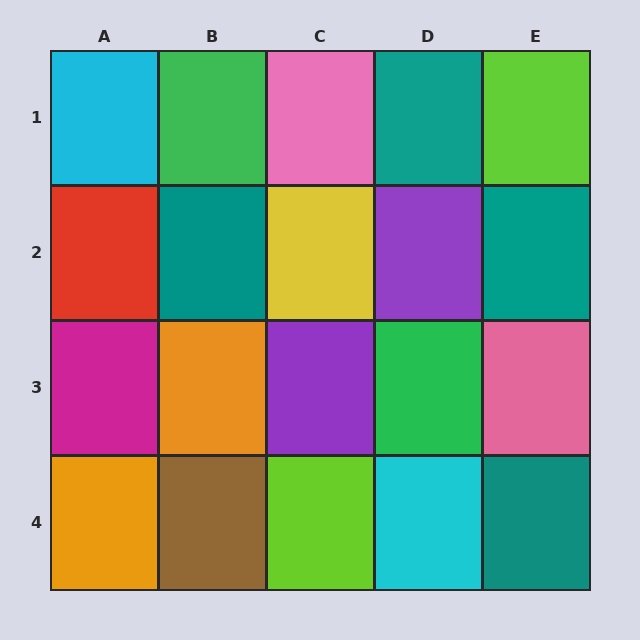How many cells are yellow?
1 cell is yellow.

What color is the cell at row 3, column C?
Purple.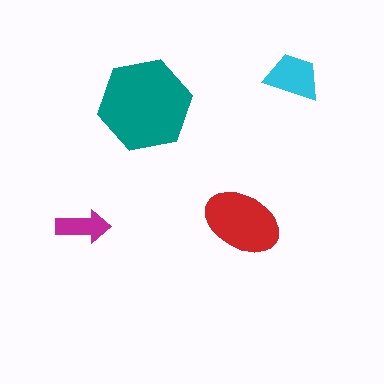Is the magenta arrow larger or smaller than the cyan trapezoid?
Smaller.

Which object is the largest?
The teal hexagon.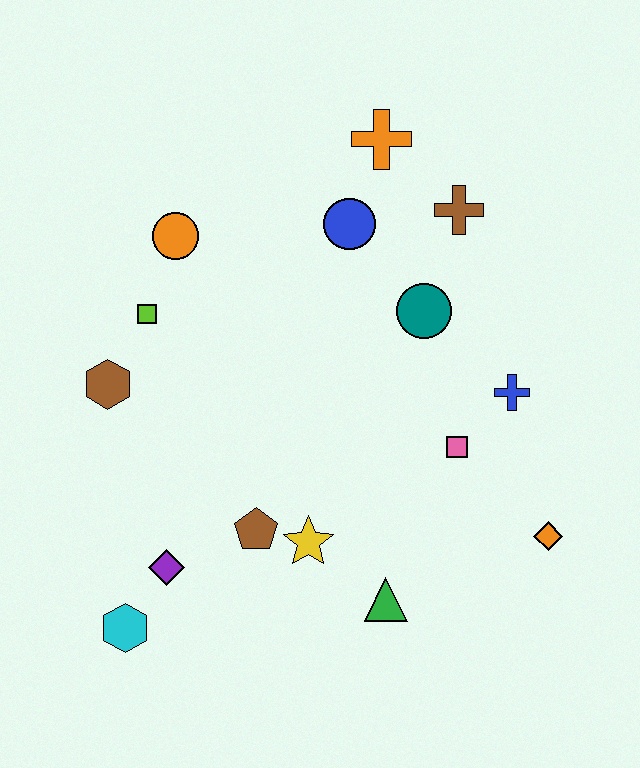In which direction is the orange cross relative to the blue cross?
The orange cross is above the blue cross.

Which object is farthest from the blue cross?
The cyan hexagon is farthest from the blue cross.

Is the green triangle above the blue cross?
No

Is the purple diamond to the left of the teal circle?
Yes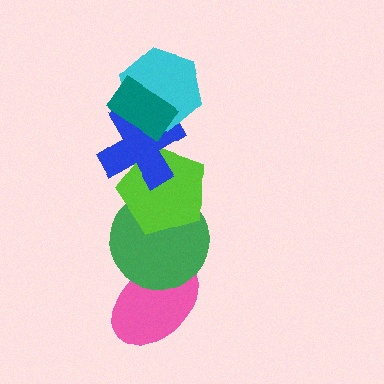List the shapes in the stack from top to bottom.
From top to bottom: the teal rectangle, the cyan hexagon, the blue cross, the lime pentagon, the green circle, the pink ellipse.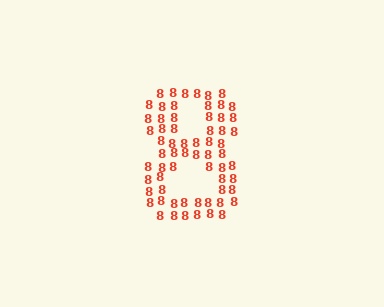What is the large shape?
The large shape is the digit 8.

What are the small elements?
The small elements are digit 8's.